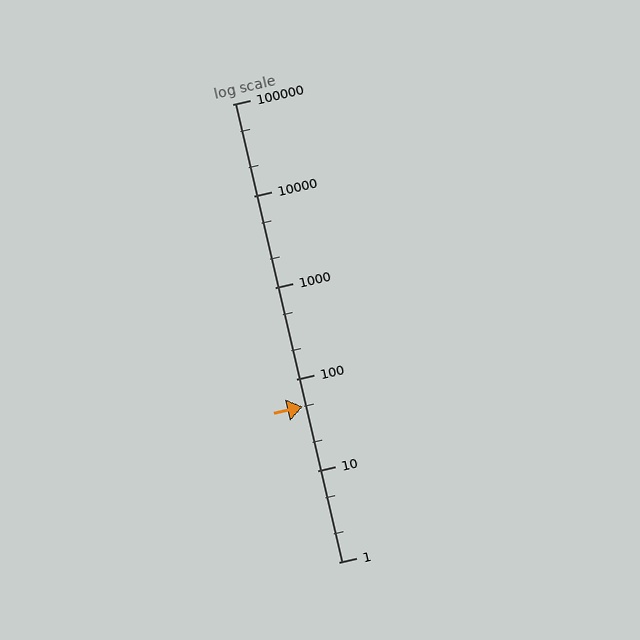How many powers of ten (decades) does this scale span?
The scale spans 5 decades, from 1 to 100000.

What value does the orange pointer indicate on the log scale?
The pointer indicates approximately 50.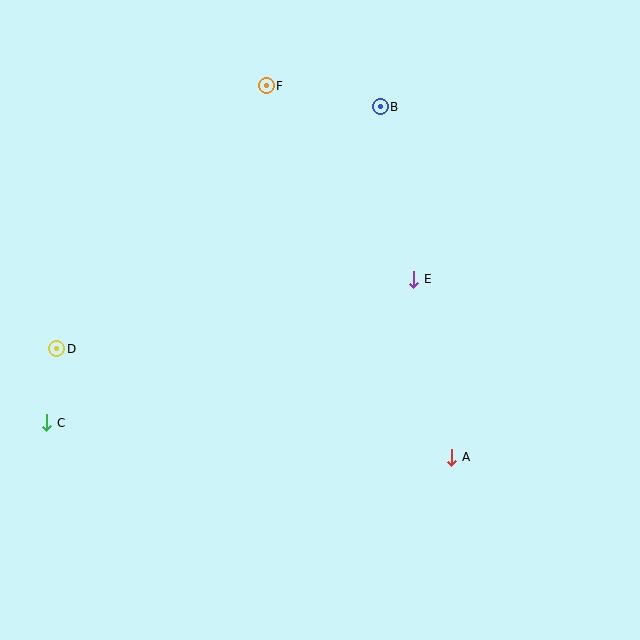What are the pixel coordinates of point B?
Point B is at (380, 107).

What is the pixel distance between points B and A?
The distance between B and A is 358 pixels.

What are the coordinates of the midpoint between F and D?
The midpoint between F and D is at (162, 217).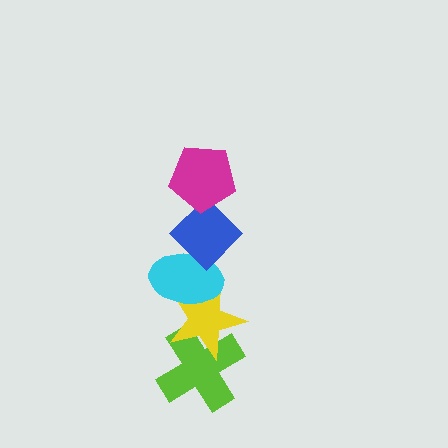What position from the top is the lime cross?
The lime cross is 5th from the top.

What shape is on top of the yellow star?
The cyan ellipse is on top of the yellow star.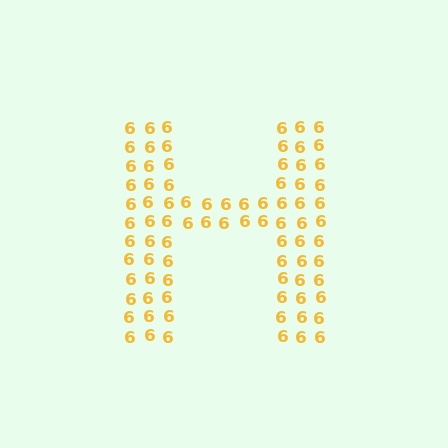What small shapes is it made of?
It is made of small digit 6's.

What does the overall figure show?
The overall figure shows the letter H.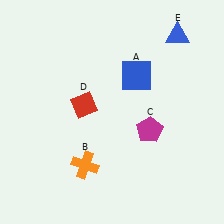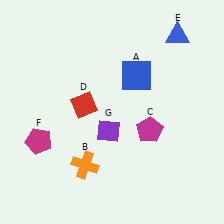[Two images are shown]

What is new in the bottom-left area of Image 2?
A magenta pentagon (F) was added in the bottom-left area of Image 2.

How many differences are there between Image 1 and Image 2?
There are 2 differences between the two images.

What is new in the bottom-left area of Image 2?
A purple diamond (G) was added in the bottom-left area of Image 2.